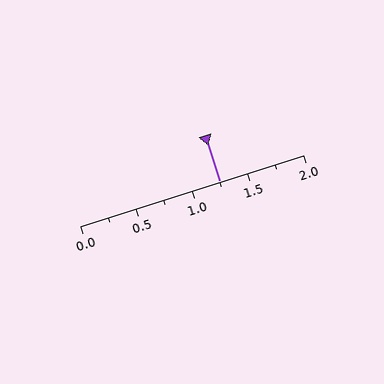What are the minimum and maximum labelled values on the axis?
The axis runs from 0.0 to 2.0.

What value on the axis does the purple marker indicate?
The marker indicates approximately 1.25.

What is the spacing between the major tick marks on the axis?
The major ticks are spaced 0.5 apart.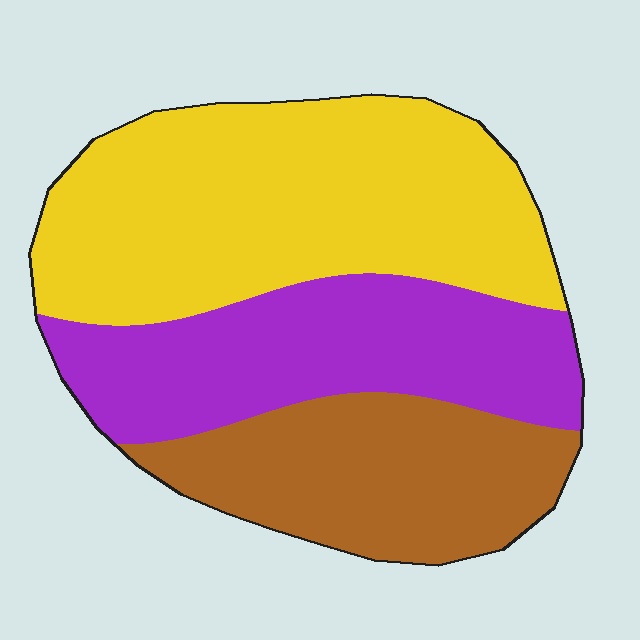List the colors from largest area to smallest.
From largest to smallest: yellow, purple, brown.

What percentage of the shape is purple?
Purple takes up between a sixth and a third of the shape.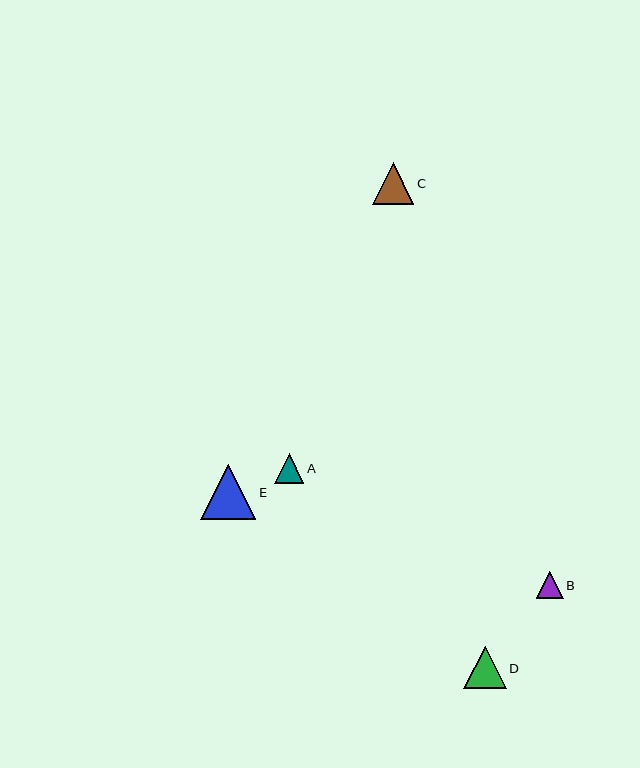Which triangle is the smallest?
Triangle B is the smallest with a size of approximately 27 pixels.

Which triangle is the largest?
Triangle E is the largest with a size of approximately 55 pixels.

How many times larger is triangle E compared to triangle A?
Triangle E is approximately 1.9 times the size of triangle A.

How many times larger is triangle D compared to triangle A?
Triangle D is approximately 1.5 times the size of triangle A.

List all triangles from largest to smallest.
From largest to smallest: E, D, C, A, B.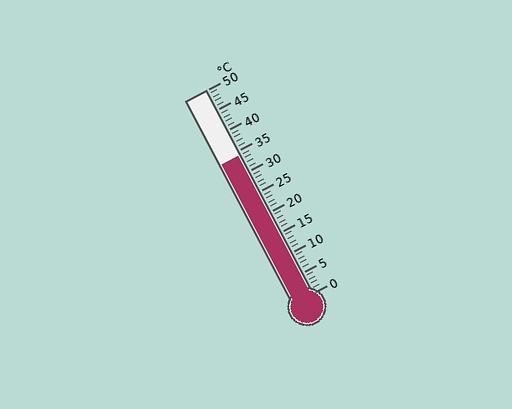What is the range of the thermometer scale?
The thermometer scale ranges from 0°C to 50°C.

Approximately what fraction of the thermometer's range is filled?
The thermometer is filled to approximately 70% of its range.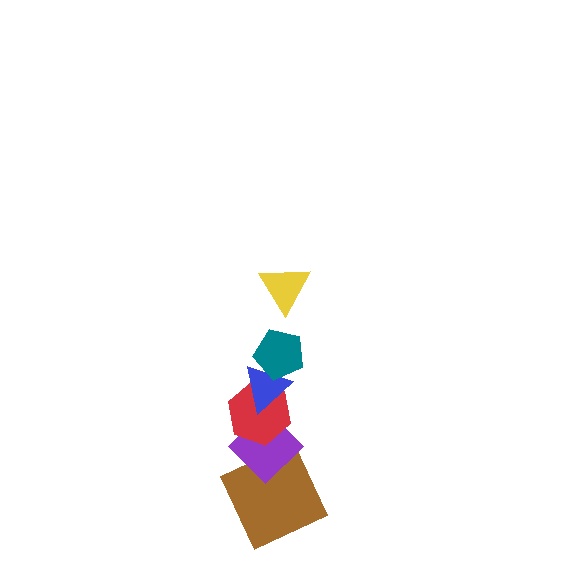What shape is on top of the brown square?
The purple diamond is on top of the brown square.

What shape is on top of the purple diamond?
The red hexagon is on top of the purple diamond.